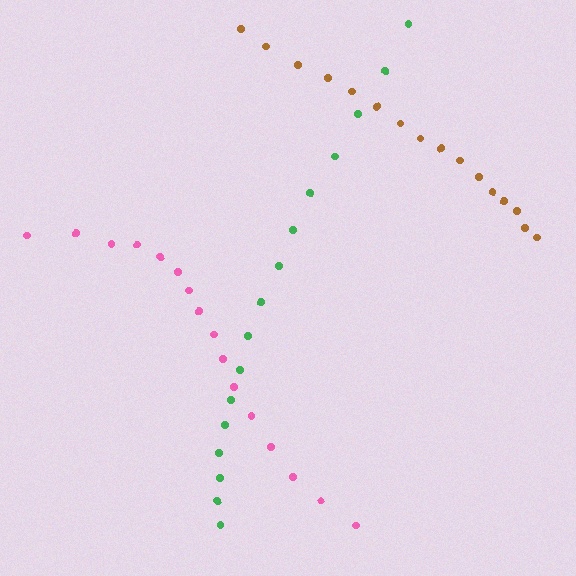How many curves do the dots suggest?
There are 3 distinct paths.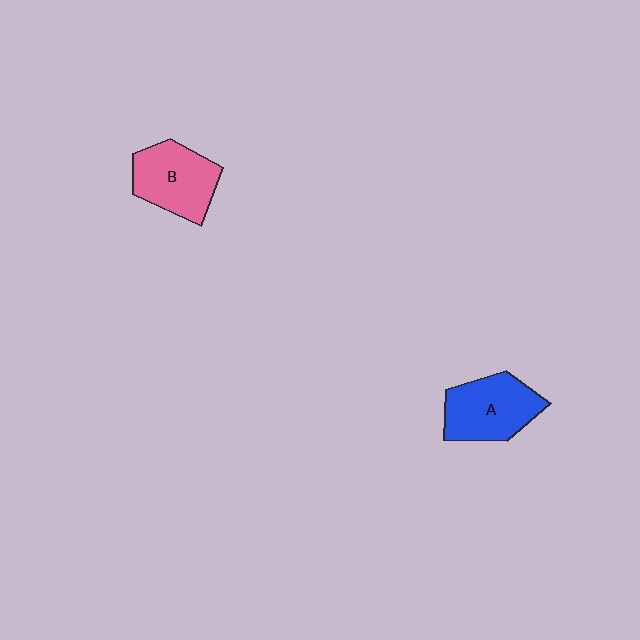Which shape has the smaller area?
Shape B (pink).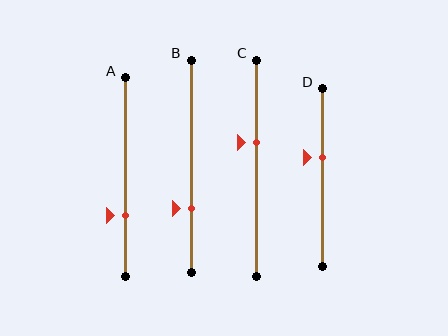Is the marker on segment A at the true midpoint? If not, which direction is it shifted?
No, the marker on segment A is shifted downward by about 19% of the segment length.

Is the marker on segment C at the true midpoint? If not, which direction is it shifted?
No, the marker on segment C is shifted upward by about 12% of the segment length.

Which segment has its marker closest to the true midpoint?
Segment D has its marker closest to the true midpoint.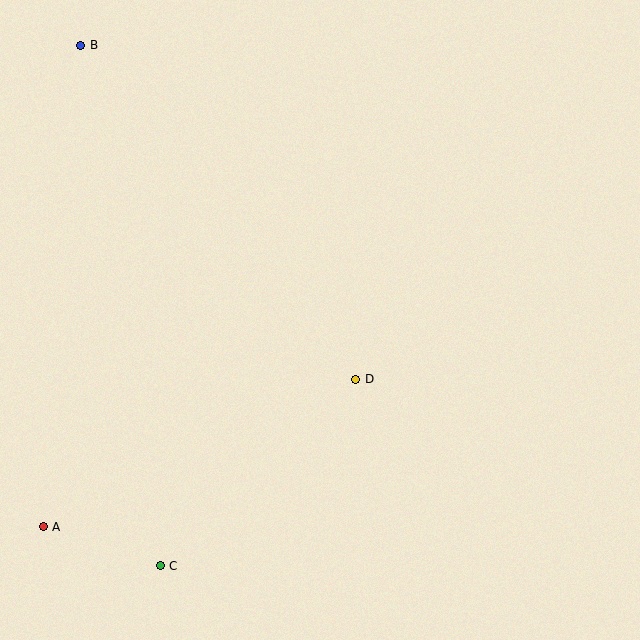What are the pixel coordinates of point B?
Point B is at (81, 45).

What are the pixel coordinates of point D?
Point D is at (356, 379).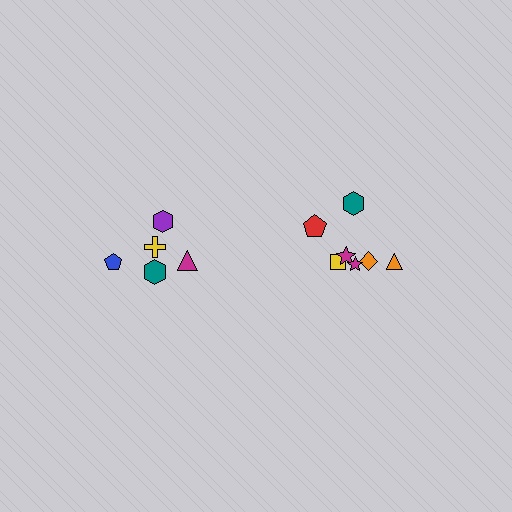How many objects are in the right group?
There are 7 objects.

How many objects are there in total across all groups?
There are 12 objects.